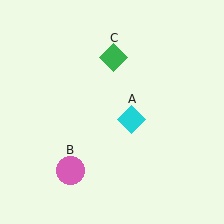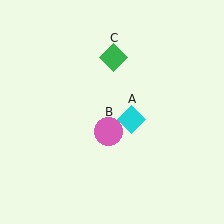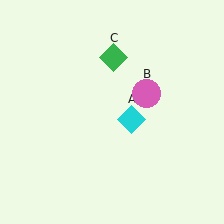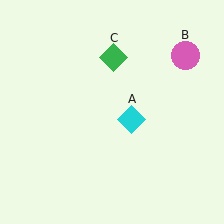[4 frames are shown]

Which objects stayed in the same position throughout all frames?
Cyan diamond (object A) and green diamond (object C) remained stationary.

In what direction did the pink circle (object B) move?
The pink circle (object B) moved up and to the right.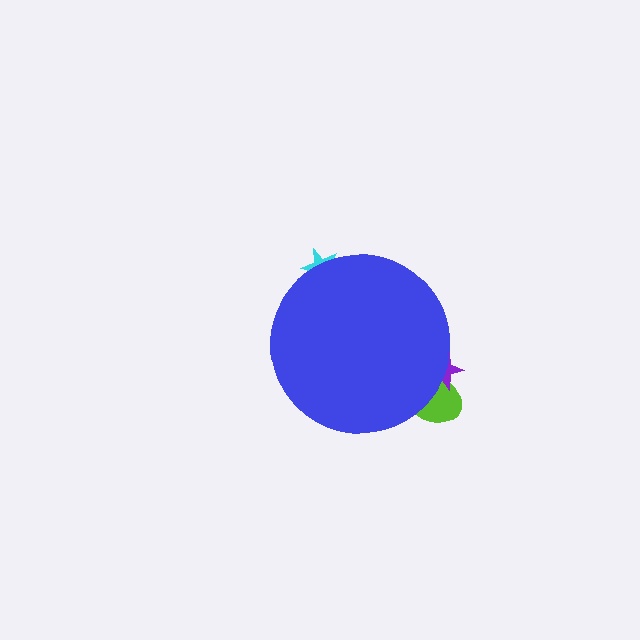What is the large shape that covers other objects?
A blue circle.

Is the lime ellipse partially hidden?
Yes, the lime ellipse is partially hidden behind the blue circle.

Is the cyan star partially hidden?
Yes, the cyan star is partially hidden behind the blue circle.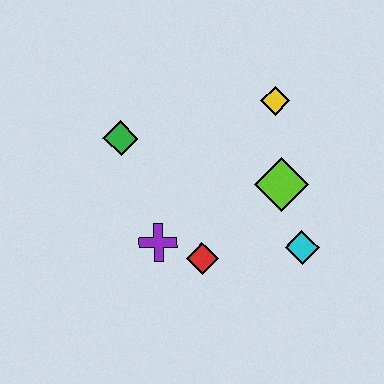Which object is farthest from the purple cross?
The yellow diamond is farthest from the purple cross.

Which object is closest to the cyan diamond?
The lime diamond is closest to the cyan diamond.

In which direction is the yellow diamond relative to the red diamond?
The yellow diamond is above the red diamond.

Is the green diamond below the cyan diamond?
No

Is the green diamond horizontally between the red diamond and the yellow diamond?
No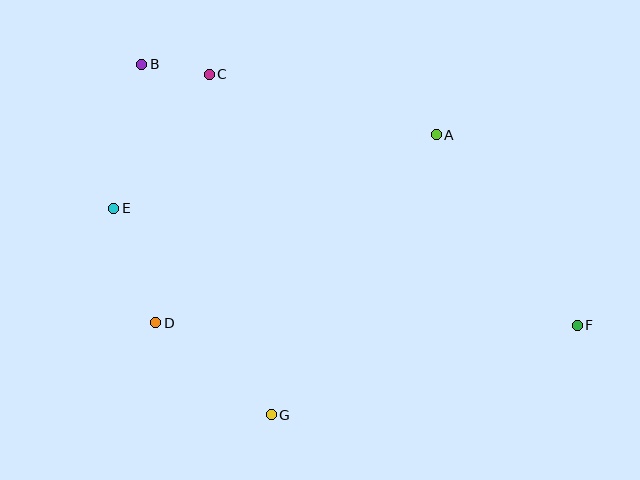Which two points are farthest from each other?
Points B and F are farthest from each other.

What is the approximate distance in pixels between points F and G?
The distance between F and G is approximately 319 pixels.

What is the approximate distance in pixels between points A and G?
The distance between A and G is approximately 325 pixels.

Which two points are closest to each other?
Points B and C are closest to each other.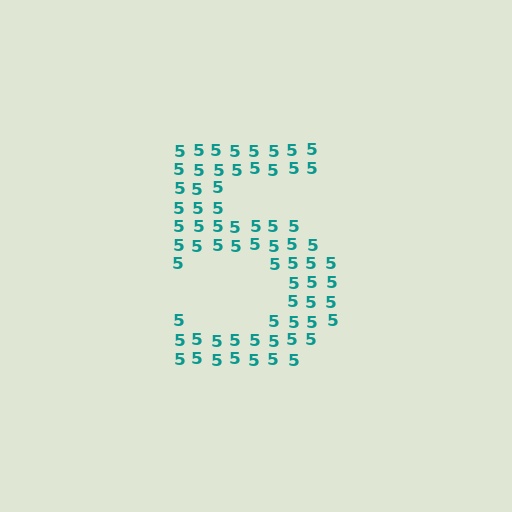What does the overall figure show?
The overall figure shows the digit 5.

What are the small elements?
The small elements are digit 5's.